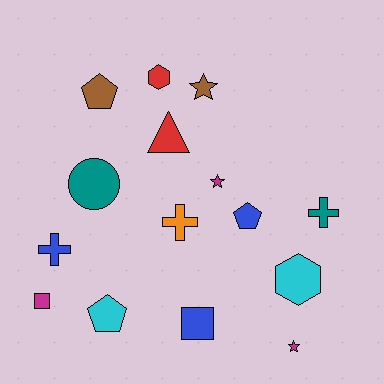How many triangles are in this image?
There is 1 triangle.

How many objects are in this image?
There are 15 objects.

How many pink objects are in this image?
There are no pink objects.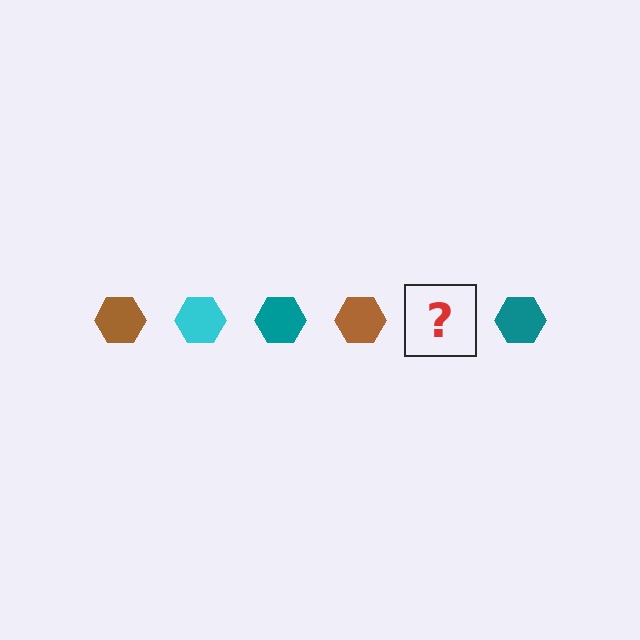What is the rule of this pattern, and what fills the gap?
The rule is that the pattern cycles through brown, cyan, teal hexagons. The gap should be filled with a cyan hexagon.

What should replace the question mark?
The question mark should be replaced with a cyan hexagon.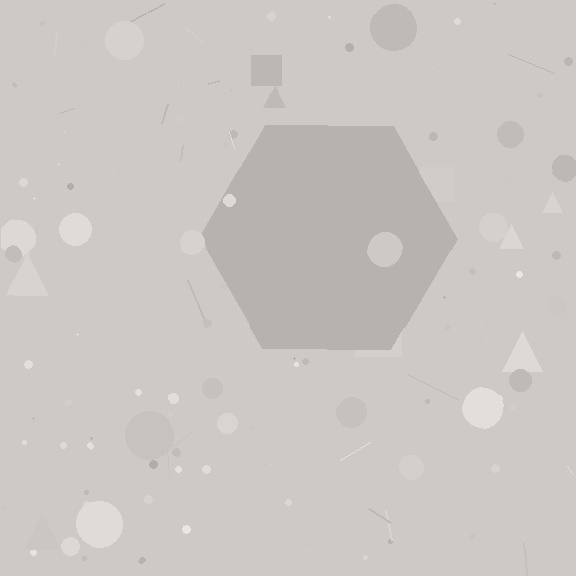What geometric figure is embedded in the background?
A hexagon is embedded in the background.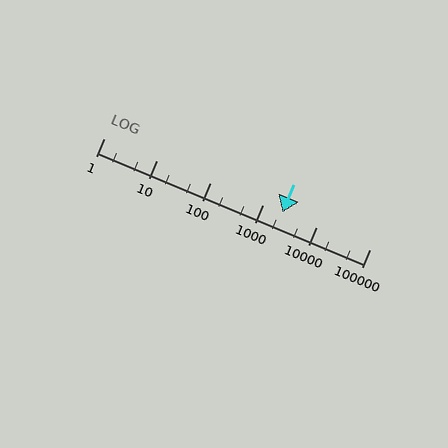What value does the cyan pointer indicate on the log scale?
The pointer indicates approximately 2300.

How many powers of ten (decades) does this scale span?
The scale spans 5 decades, from 1 to 100000.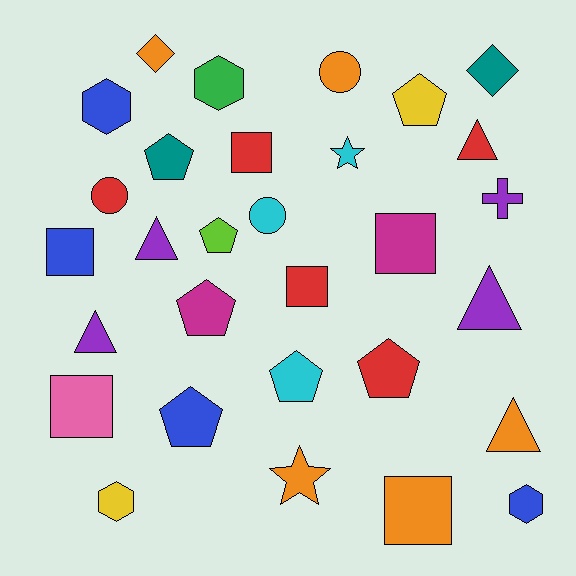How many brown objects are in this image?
There are no brown objects.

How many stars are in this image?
There are 2 stars.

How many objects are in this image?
There are 30 objects.